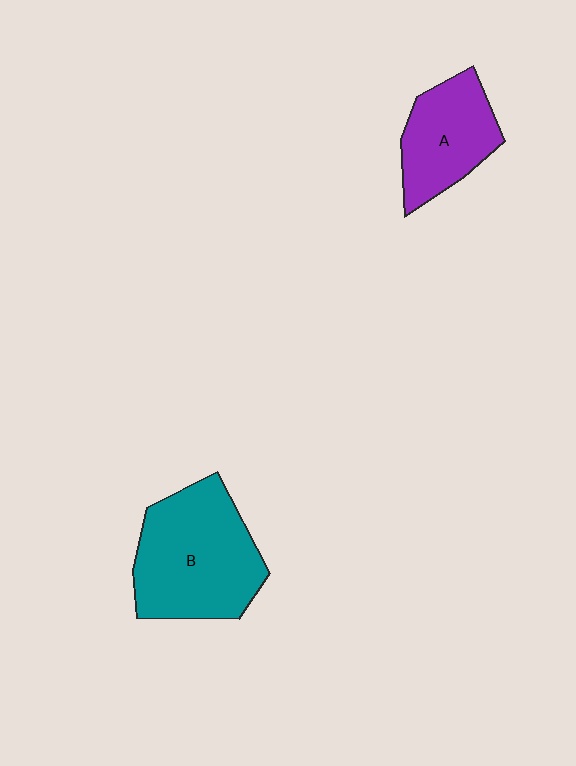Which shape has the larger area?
Shape B (teal).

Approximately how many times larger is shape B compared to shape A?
Approximately 1.6 times.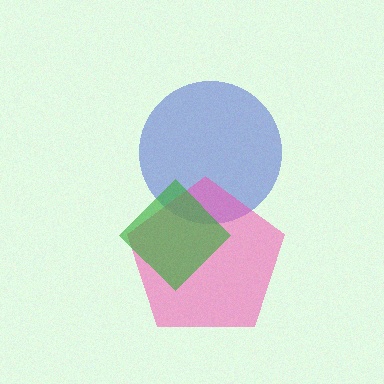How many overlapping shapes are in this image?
There are 3 overlapping shapes in the image.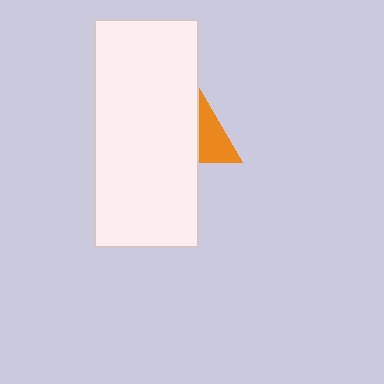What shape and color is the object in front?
The object in front is a white rectangle.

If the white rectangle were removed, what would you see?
You would see the complete orange triangle.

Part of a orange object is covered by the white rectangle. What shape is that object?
It is a triangle.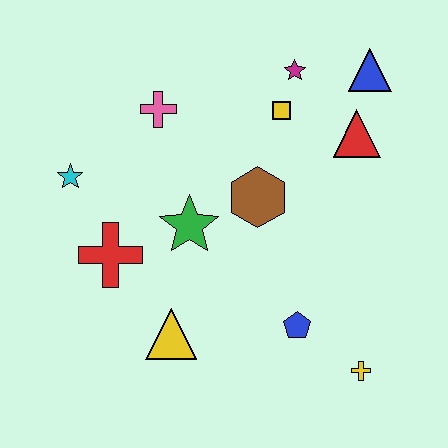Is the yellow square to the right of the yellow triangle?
Yes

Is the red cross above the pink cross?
No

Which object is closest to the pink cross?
The cyan star is closest to the pink cross.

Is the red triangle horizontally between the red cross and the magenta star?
No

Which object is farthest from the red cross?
The blue triangle is farthest from the red cross.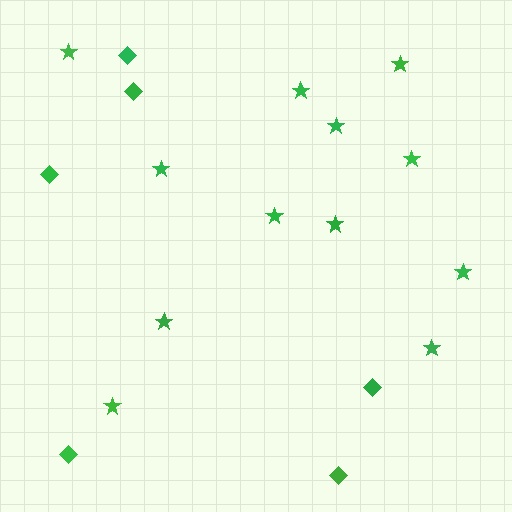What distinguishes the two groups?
There are 2 groups: one group of diamonds (6) and one group of stars (12).